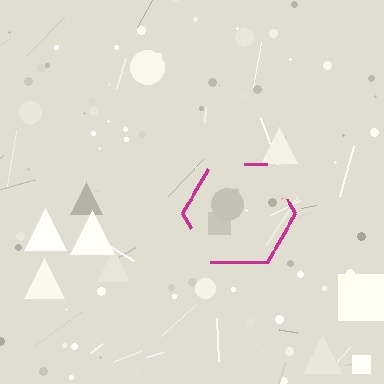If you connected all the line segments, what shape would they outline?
They would outline a hexagon.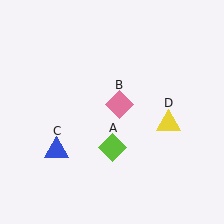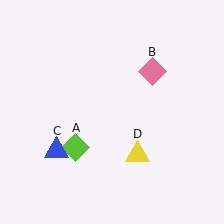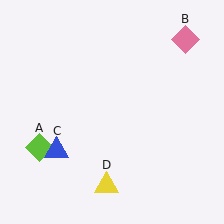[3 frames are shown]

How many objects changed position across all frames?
3 objects changed position: lime diamond (object A), pink diamond (object B), yellow triangle (object D).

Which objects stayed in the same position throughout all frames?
Blue triangle (object C) remained stationary.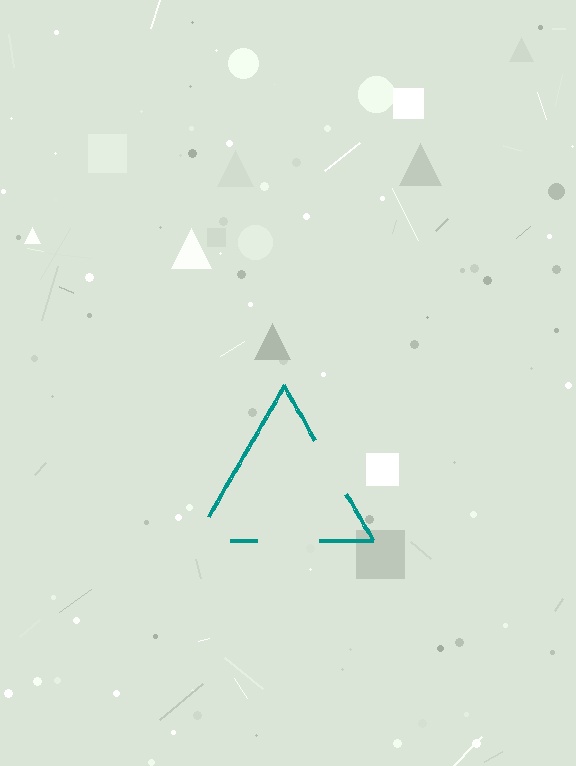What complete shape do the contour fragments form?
The contour fragments form a triangle.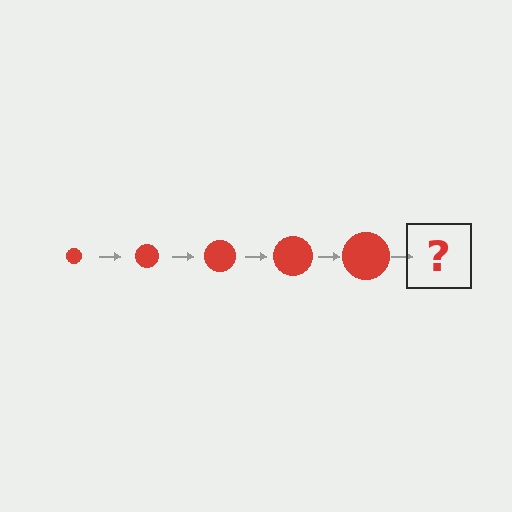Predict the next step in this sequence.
The next step is a red circle, larger than the previous one.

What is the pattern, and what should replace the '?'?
The pattern is that the circle gets progressively larger each step. The '?' should be a red circle, larger than the previous one.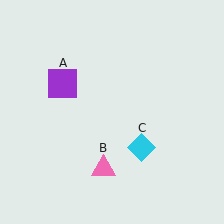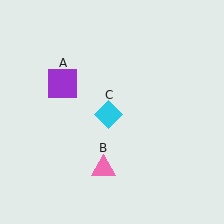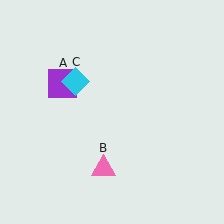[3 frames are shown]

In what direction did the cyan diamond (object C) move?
The cyan diamond (object C) moved up and to the left.